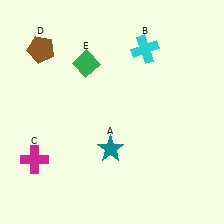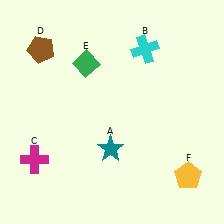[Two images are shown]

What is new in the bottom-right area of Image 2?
A yellow pentagon (F) was added in the bottom-right area of Image 2.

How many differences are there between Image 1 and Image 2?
There is 1 difference between the two images.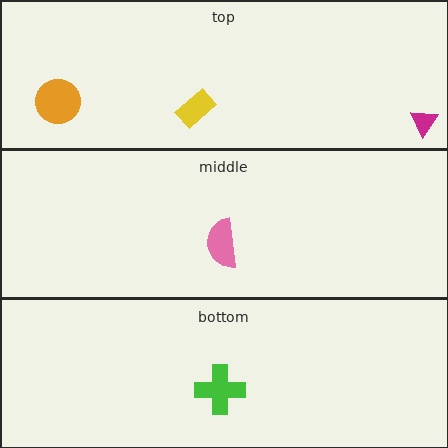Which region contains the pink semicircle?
The middle region.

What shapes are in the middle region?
The pink semicircle.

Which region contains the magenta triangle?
The top region.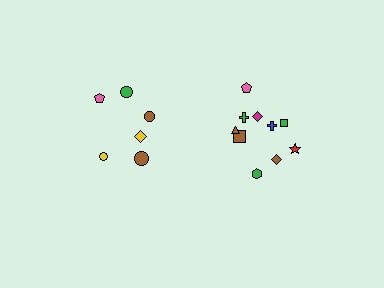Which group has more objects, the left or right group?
The right group.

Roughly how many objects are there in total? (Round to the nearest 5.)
Roughly 15 objects in total.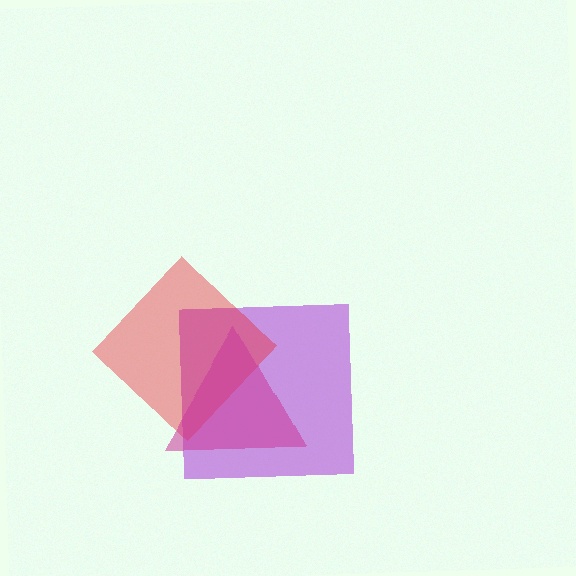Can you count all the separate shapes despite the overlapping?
Yes, there are 3 separate shapes.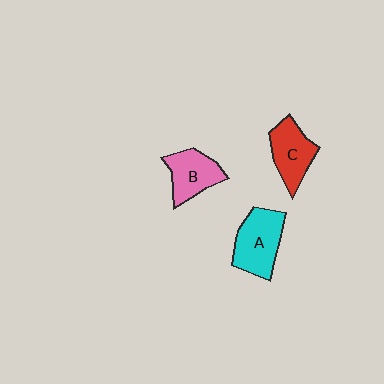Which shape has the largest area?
Shape A (cyan).